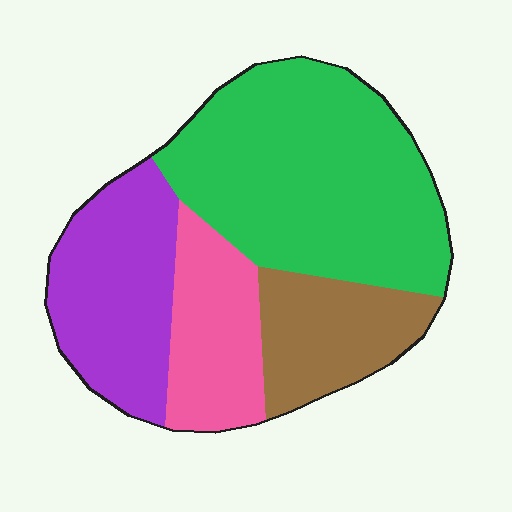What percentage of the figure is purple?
Purple takes up about one quarter (1/4) of the figure.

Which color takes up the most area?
Green, at roughly 45%.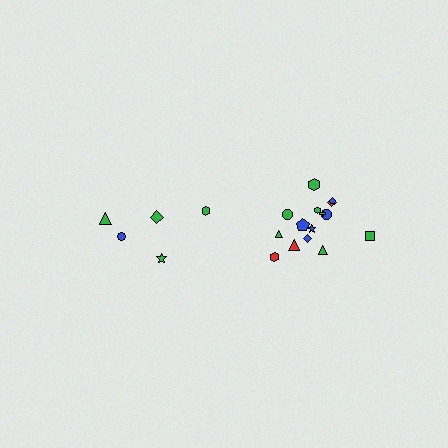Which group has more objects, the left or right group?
The right group.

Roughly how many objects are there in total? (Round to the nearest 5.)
Roughly 20 objects in total.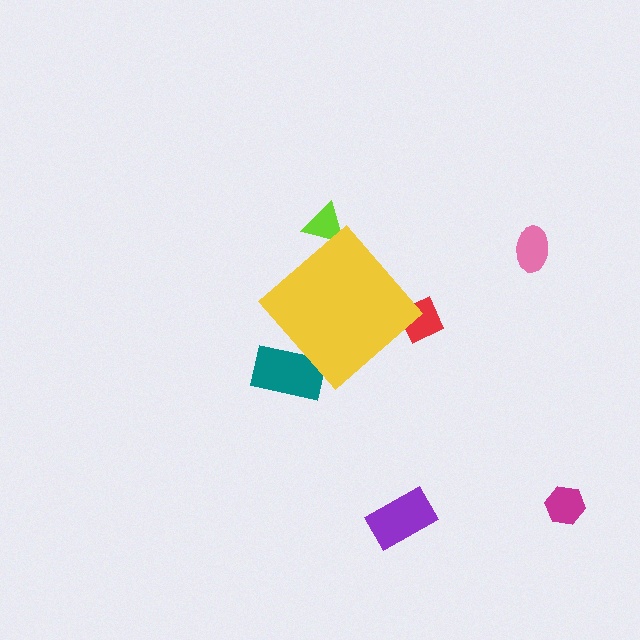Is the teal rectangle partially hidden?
Yes, the teal rectangle is partially hidden behind the yellow diamond.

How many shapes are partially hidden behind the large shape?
3 shapes are partially hidden.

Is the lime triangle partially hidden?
Yes, the lime triangle is partially hidden behind the yellow diamond.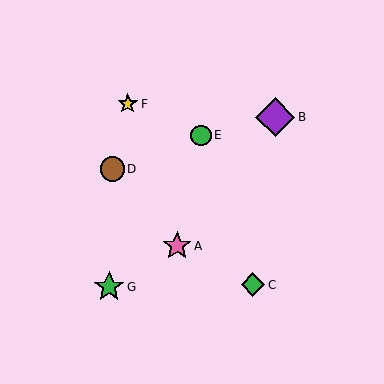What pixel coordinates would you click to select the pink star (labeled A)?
Click at (177, 246) to select the pink star A.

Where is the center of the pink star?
The center of the pink star is at (177, 246).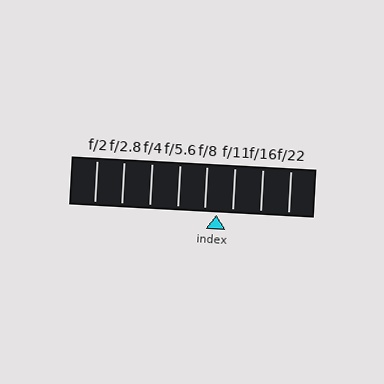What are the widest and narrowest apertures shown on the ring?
The widest aperture shown is f/2 and the narrowest is f/22.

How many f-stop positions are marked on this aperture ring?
There are 8 f-stop positions marked.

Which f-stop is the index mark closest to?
The index mark is closest to f/8.